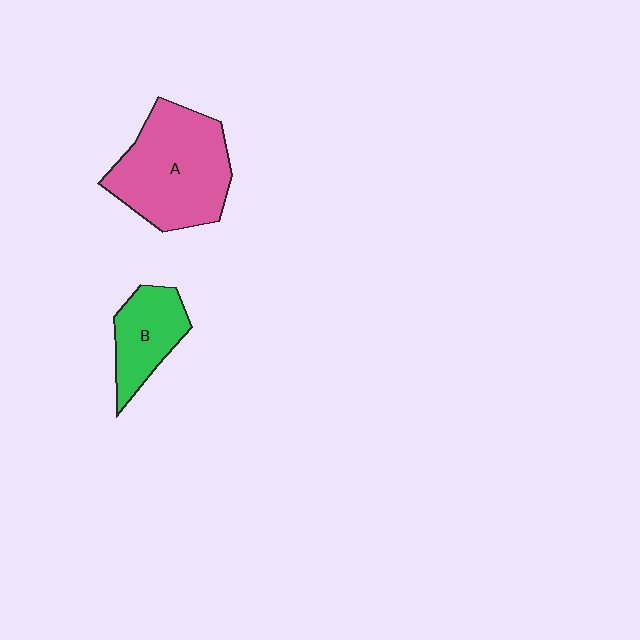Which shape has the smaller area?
Shape B (green).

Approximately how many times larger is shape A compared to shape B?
Approximately 1.9 times.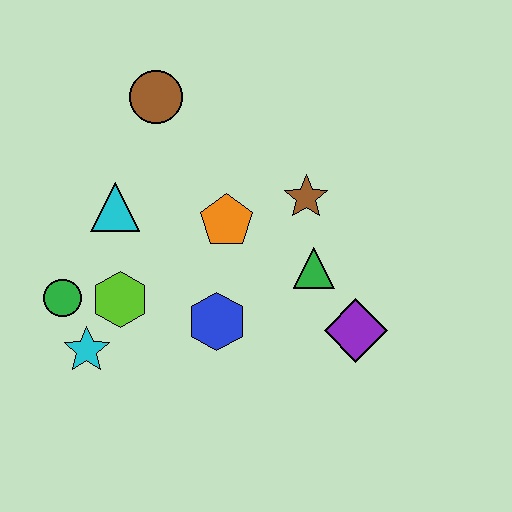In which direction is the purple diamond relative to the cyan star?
The purple diamond is to the right of the cyan star.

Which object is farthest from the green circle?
The purple diamond is farthest from the green circle.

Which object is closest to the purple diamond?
The green triangle is closest to the purple diamond.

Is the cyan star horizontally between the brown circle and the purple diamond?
No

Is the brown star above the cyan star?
Yes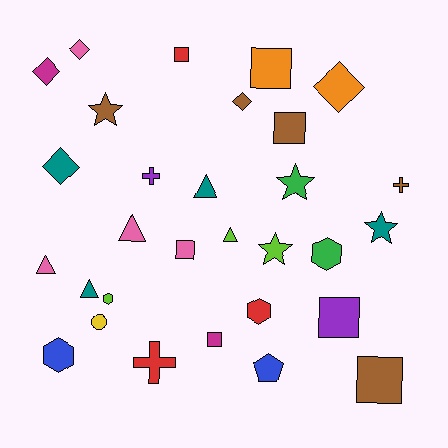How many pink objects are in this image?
There are 4 pink objects.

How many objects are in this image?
There are 30 objects.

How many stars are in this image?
There are 4 stars.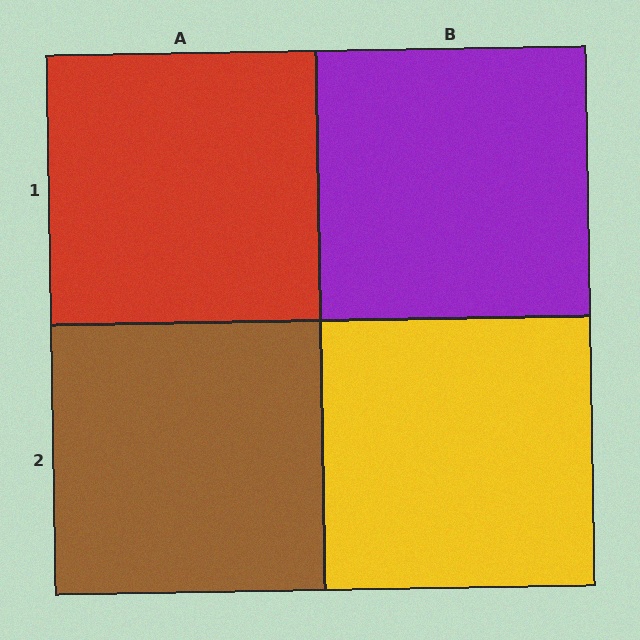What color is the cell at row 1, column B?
Purple.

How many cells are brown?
1 cell is brown.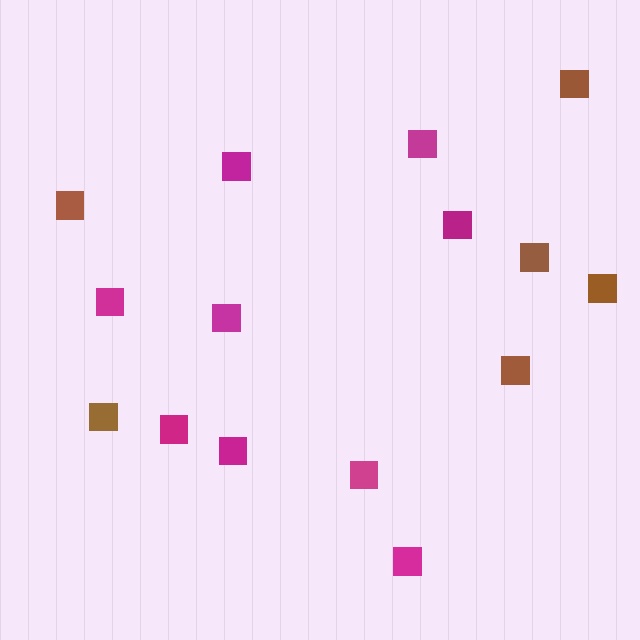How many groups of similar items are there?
There are 2 groups: one group of magenta squares (9) and one group of brown squares (6).